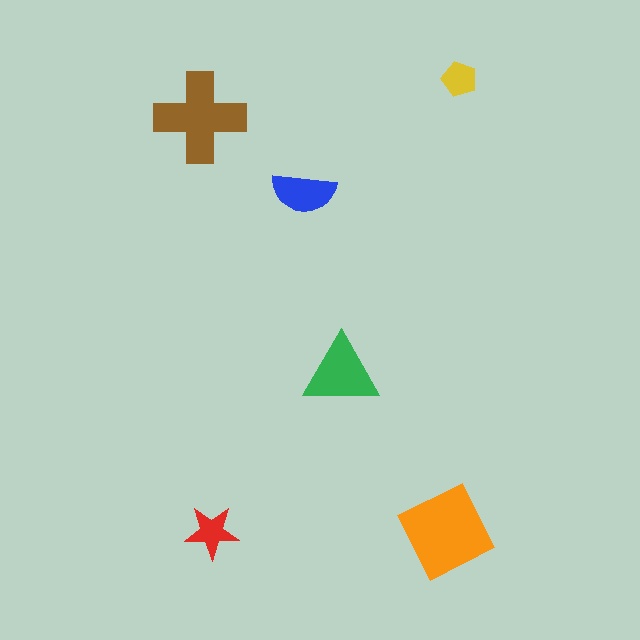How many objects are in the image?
There are 6 objects in the image.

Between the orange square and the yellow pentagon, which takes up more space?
The orange square.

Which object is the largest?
The orange square.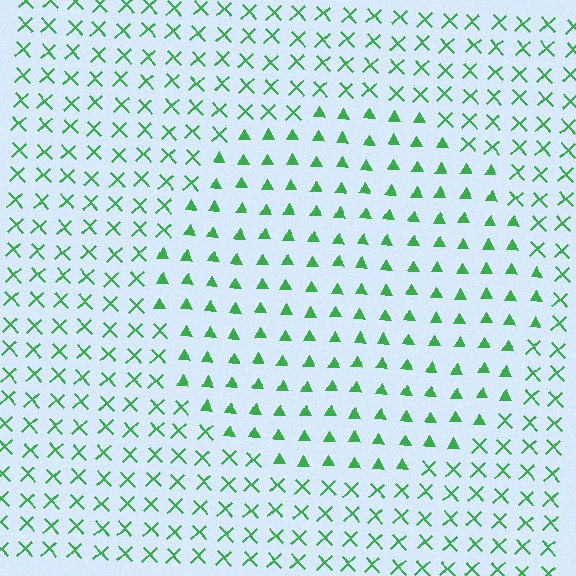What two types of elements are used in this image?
The image uses triangles inside the circle region and X marks outside it.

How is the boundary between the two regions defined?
The boundary is defined by a change in element shape: triangles inside vs. X marks outside. All elements share the same color and spacing.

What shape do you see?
I see a circle.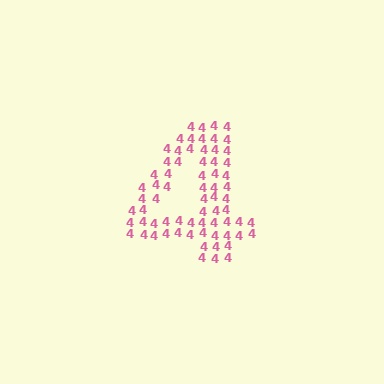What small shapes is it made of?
It is made of small digit 4's.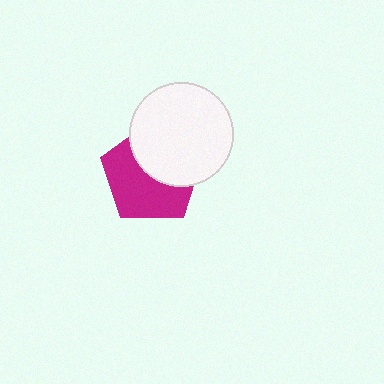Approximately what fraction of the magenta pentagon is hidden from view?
Roughly 44% of the magenta pentagon is hidden behind the white circle.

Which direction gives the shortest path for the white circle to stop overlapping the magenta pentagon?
Moving toward the upper-right gives the shortest separation.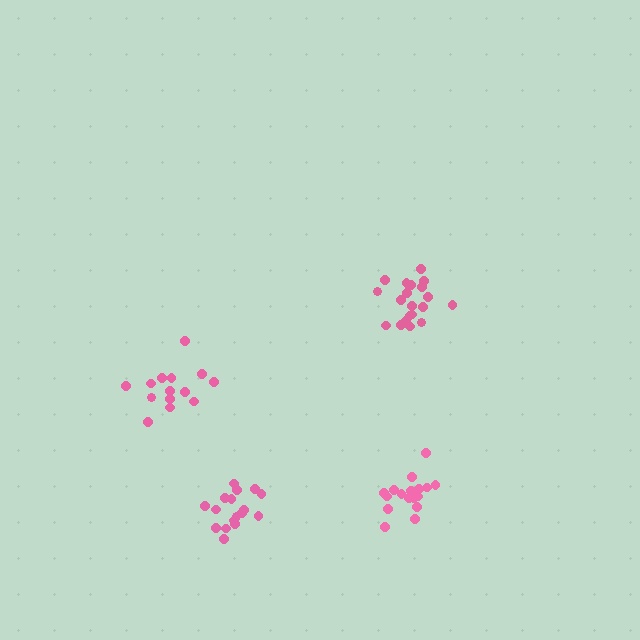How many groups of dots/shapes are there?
There are 4 groups.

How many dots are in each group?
Group 1: 14 dots, Group 2: 20 dots, Group 3: 17 dots, Group 4: 17 dots (68 total).